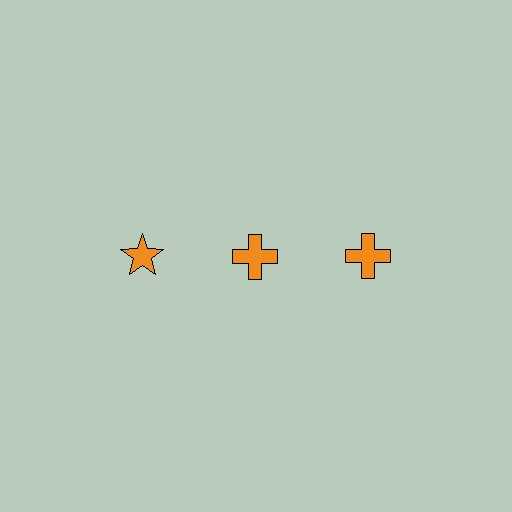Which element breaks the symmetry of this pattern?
The orange star in the top row, leftmost column breaks the symmetry. All other shapes are orange crosses.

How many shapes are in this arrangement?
There are 3 shapes arranged in a grid pattern.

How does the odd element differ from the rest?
It has a different shape: star instead of cross.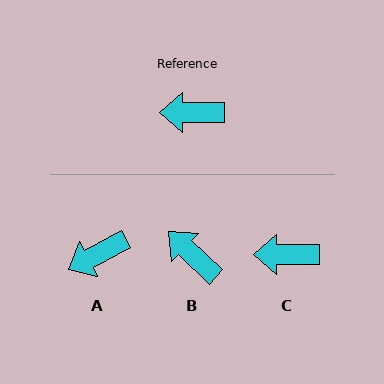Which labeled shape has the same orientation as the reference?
C.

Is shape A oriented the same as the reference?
No, it is off by about 28 degrees.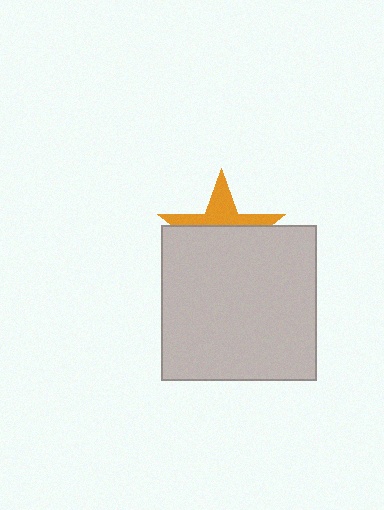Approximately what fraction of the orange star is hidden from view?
Roughly 61% of the orange star is hidden behind the light gray square.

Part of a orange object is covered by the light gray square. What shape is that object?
It is a star.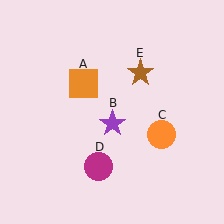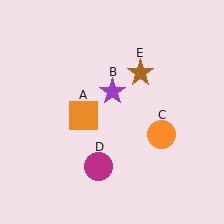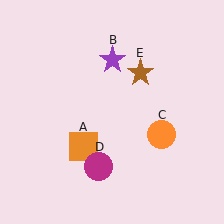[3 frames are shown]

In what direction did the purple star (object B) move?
The purple star (object B) moved up.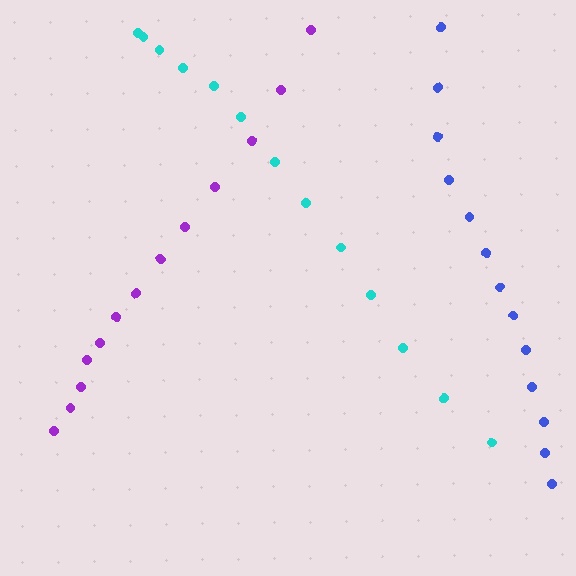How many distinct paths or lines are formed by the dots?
There are 3 distinct paths.